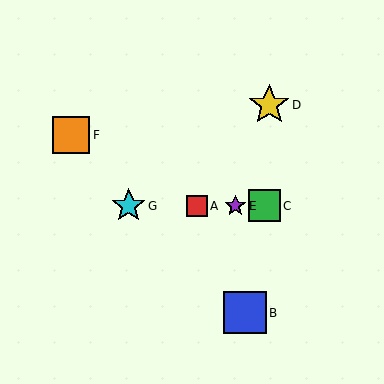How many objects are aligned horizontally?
4 objects (A, C, E, G) are aligned horizontally.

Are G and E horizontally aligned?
Yes, both are at y≈206.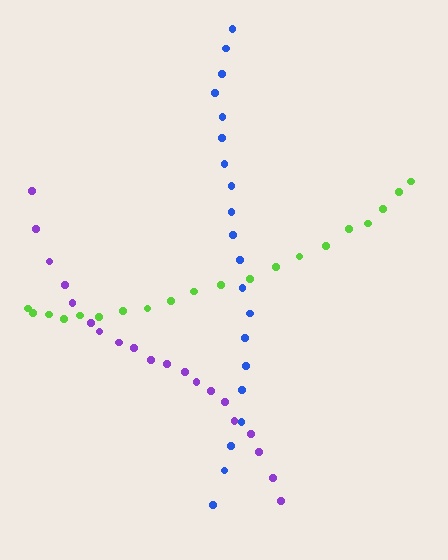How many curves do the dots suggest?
There are 3 distinct paths.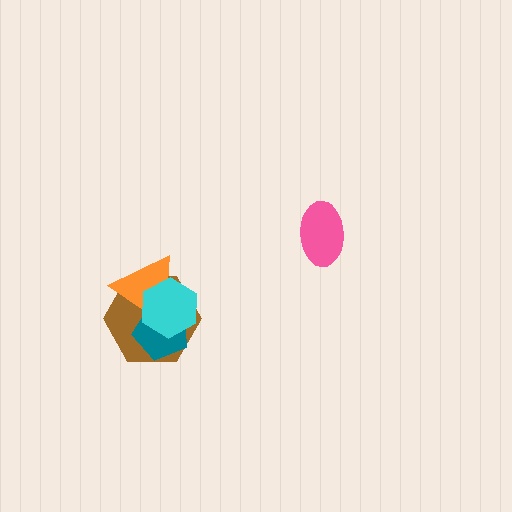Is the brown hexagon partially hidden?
Yes, it is partially covered by another shape.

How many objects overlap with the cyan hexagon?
3 objects overlap with the cyan hexagon.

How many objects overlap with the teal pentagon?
3 objects overlap with the teal pentagon.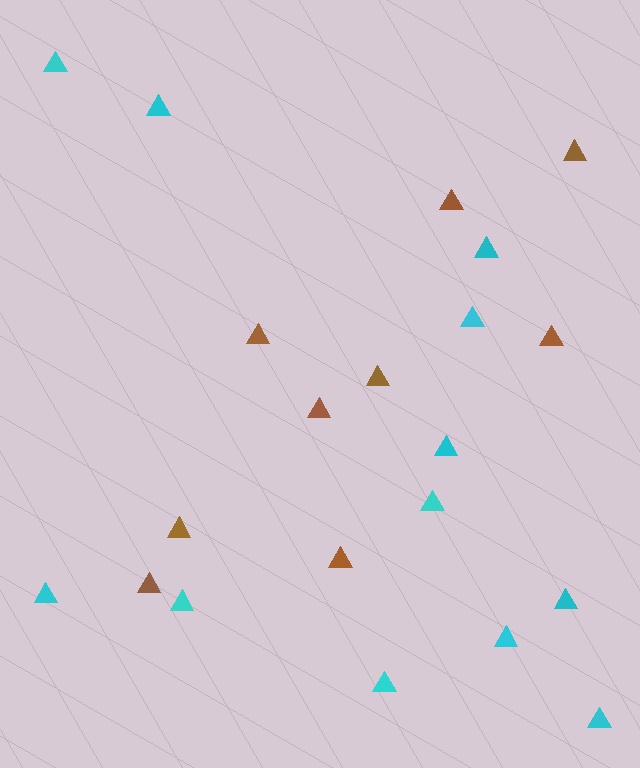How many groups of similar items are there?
There are 2 groups: one group of cyan triangles (12) and one group of brown triangles (9).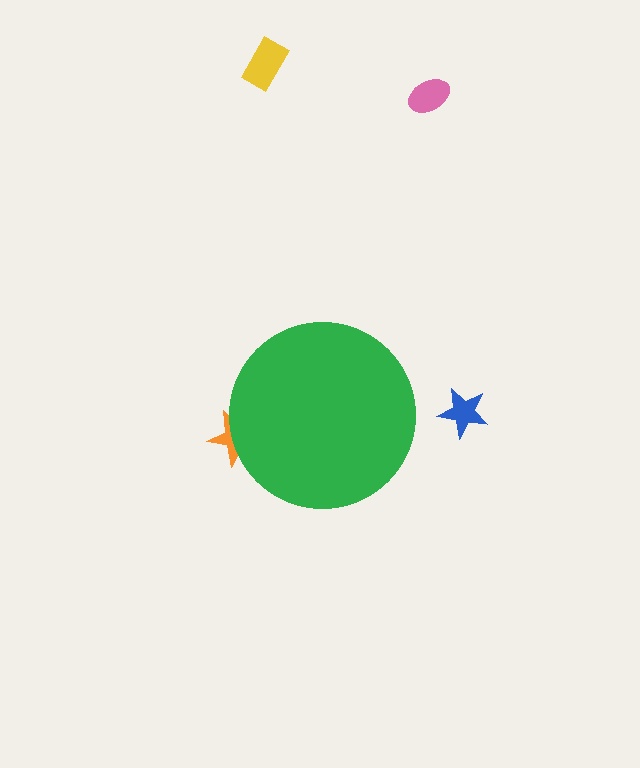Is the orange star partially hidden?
Yes, the orange star is partially hidden behind the green circle.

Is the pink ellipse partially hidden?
No, the pink ellipse is fully visible.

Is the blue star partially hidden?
No, the blue star is fully visible.